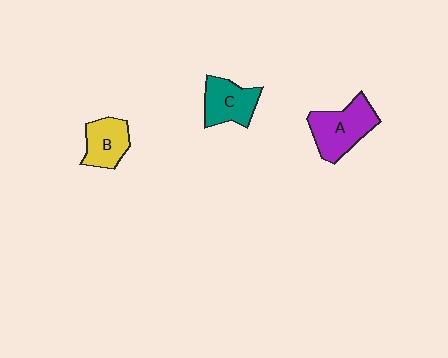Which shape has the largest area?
Shape A (purple).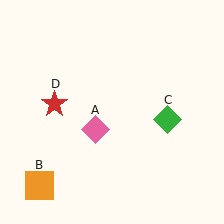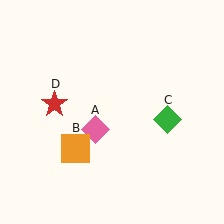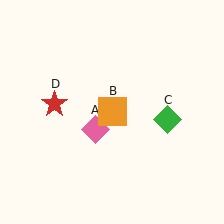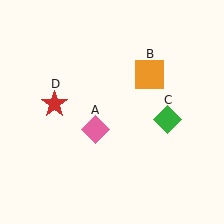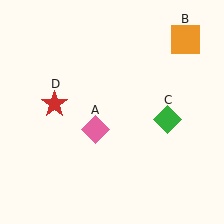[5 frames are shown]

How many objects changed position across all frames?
1 object changed position: orange square (object B).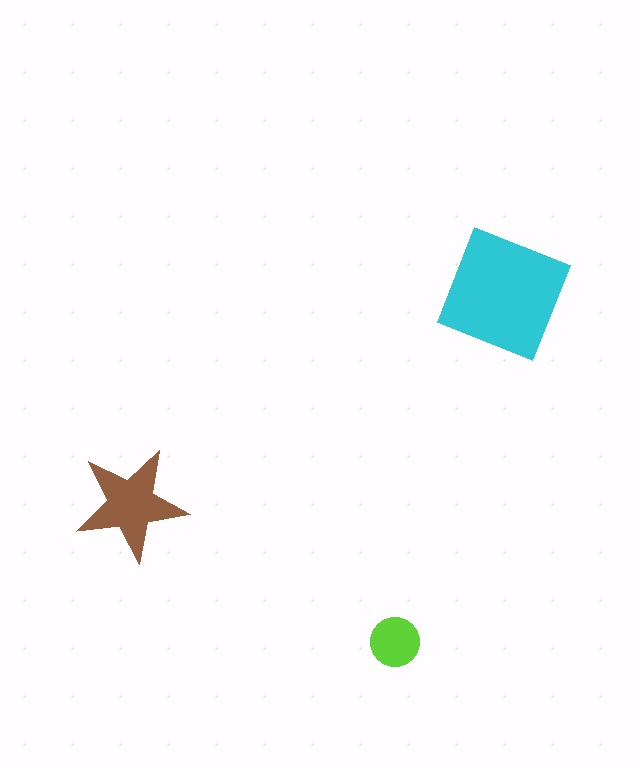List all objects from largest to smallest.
The cyan square, the brown star, the lime circle.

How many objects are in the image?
There are 3 objects in the image.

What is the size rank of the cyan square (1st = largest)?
1st.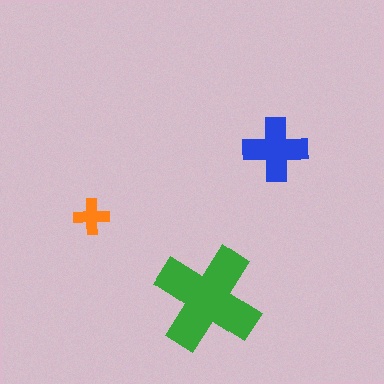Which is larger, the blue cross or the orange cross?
The blue one.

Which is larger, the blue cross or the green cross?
The green one.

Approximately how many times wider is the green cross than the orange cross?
About 3 times wider.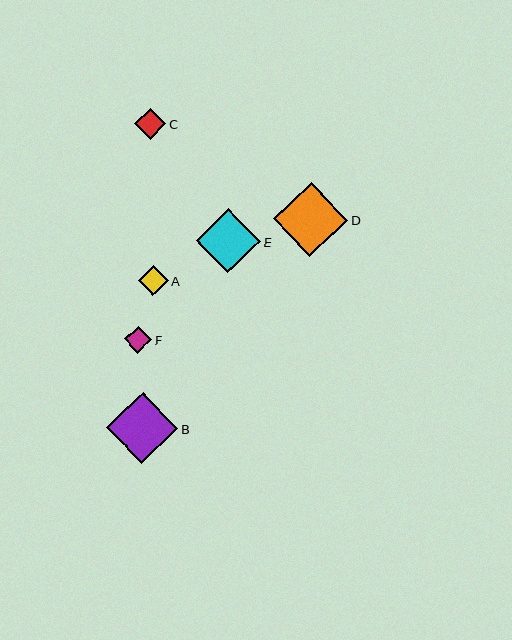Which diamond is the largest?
Diamond D is the largest with a size of approximately 74 pixels.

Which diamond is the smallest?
Diamond F is the smallest with a size of approximately 27 pixels.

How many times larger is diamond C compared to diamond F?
Diamond C is approximately 1.1 times the size of diamond F.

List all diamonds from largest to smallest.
From largest to smallest: D, B, E, C, A, F.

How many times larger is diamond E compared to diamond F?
Diamond E is approximately 2.3 times the size of diamond F.